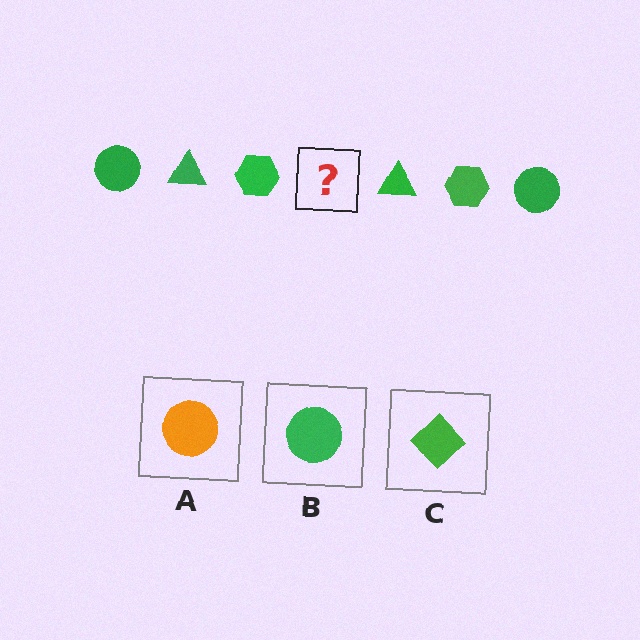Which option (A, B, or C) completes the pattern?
B.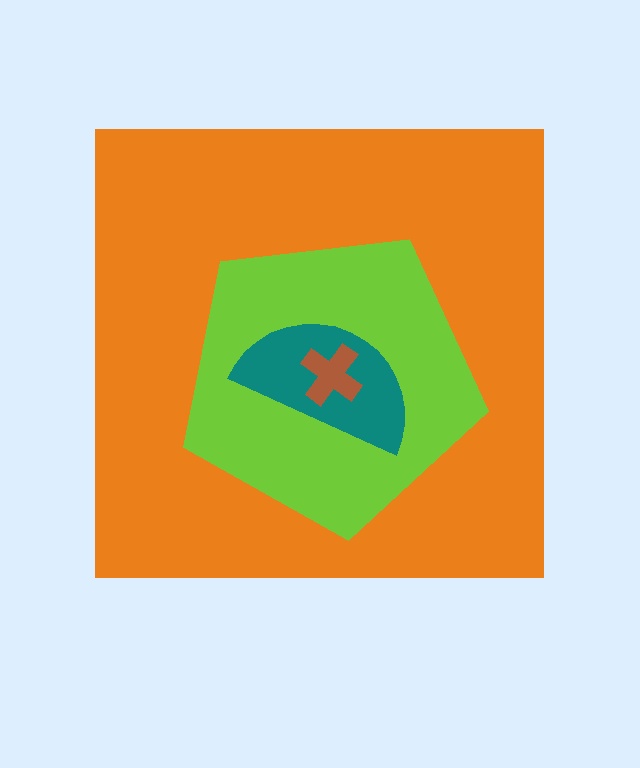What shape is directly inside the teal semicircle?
The brown cross.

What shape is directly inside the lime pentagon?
The teal semicircle.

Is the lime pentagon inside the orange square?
Yes.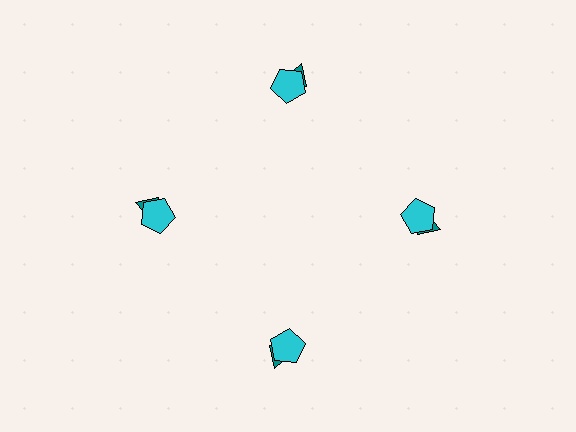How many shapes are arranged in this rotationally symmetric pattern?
There are 8 shapes, arranged in 4 groups of 2.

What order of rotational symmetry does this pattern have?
This pattern has 4-fold rotational symmetry.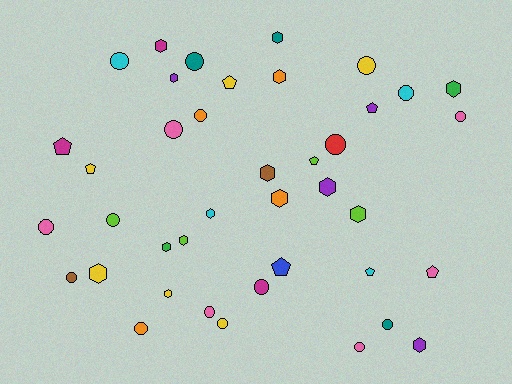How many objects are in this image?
There are 40 objects.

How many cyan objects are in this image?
There are 4 cyan objects.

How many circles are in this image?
There are 17 circles.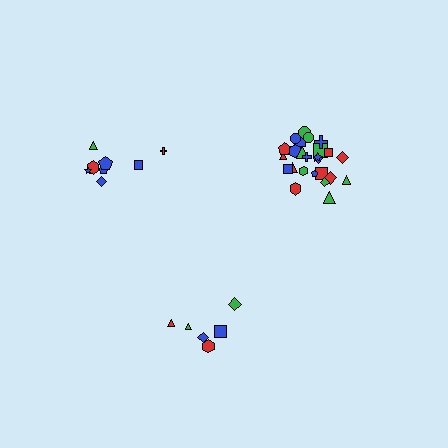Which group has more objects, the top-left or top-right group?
The top-right group.